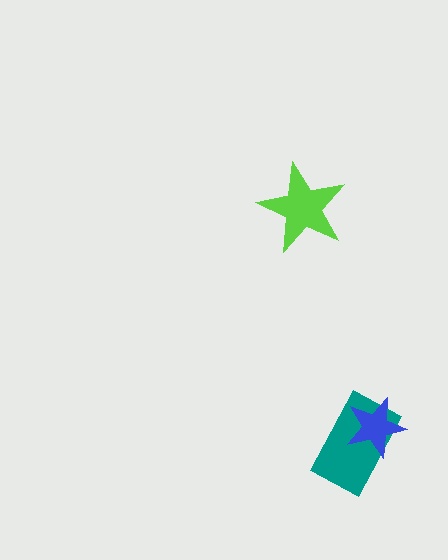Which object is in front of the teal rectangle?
The blue star is in front of the teal rectangle.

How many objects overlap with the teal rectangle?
1 object overlaps with the teal rectangle.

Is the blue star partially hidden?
No, no other shape covers it.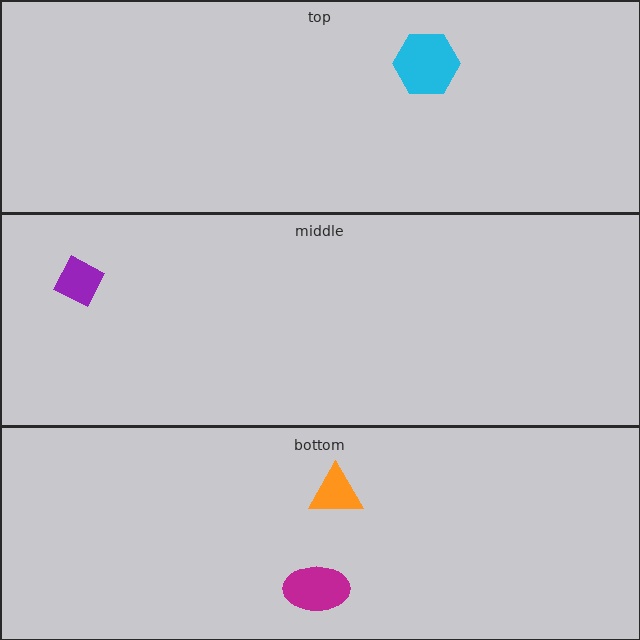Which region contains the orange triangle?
The bottom region.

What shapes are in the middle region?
The purple diamond.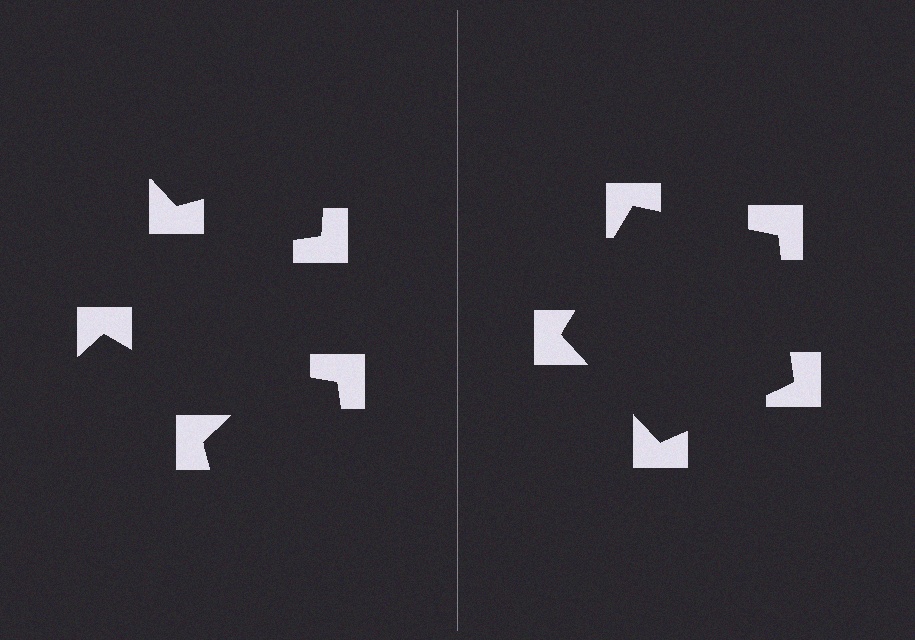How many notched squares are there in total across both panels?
10 — 5 on each side.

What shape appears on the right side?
An illusory pentagon.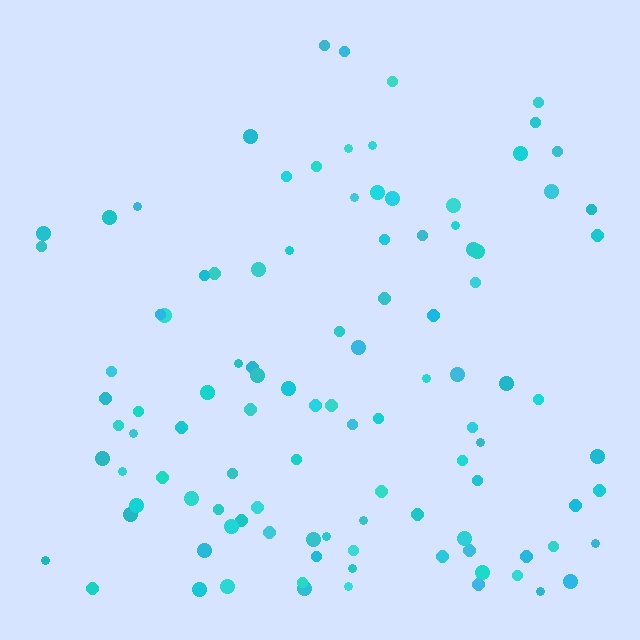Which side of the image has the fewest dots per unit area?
The top.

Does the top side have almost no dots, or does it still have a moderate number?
Still a moderate number, just noticeably fewer than the bottom.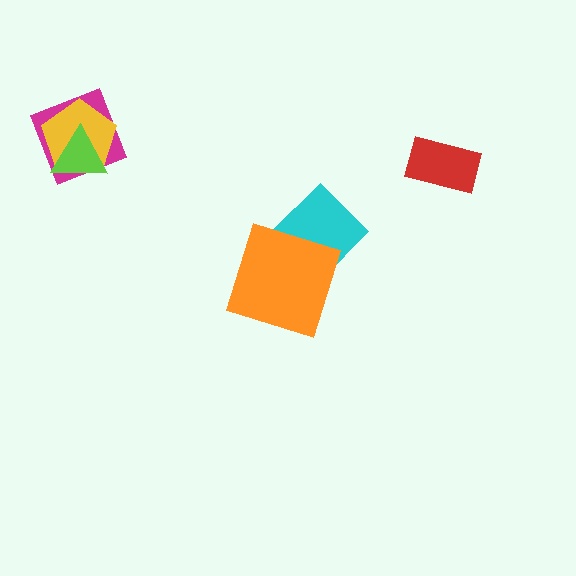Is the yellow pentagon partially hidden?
Yes, it is partially covered by another shape.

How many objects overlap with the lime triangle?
2 objects overlap with the lime triangle.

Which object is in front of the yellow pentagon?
The lime triangle is in front of the yellow pentagon.